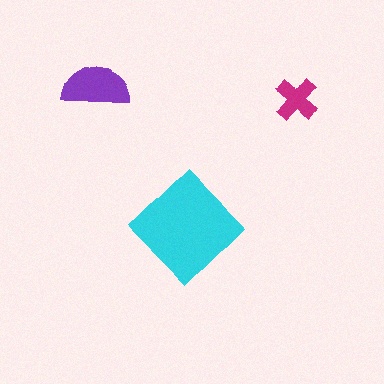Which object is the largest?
The cyan diamond.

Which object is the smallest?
The magenta cross.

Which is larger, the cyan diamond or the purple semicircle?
The cyan diamond.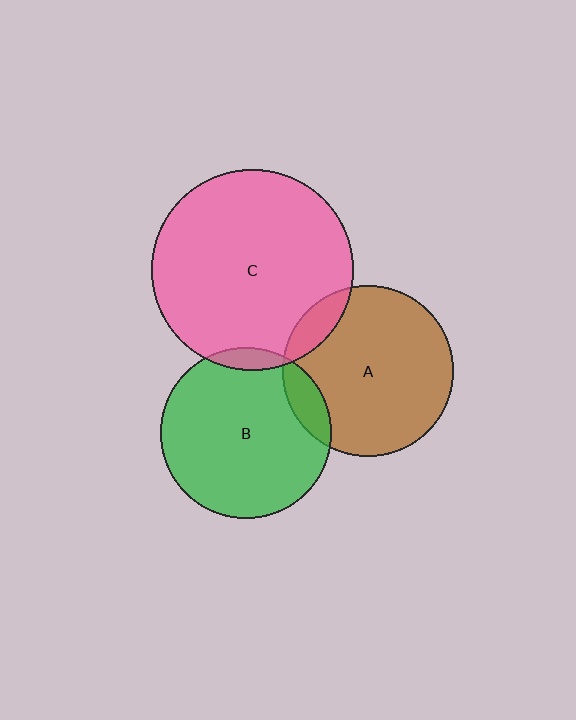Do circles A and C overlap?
Yes.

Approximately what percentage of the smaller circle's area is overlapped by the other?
Approximately 10%.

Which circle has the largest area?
Circle C (pink).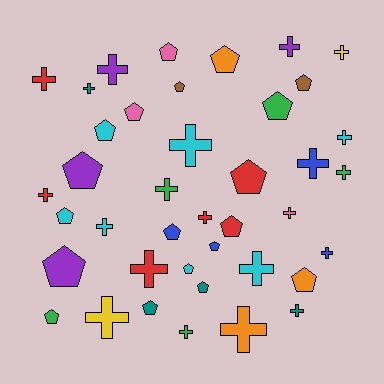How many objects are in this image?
There are 40 objects.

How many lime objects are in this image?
There are no lime objects.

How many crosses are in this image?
There are 21 crosses.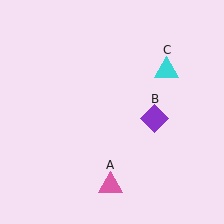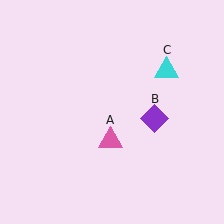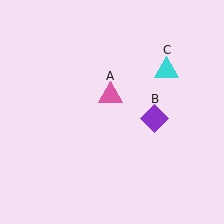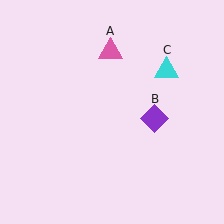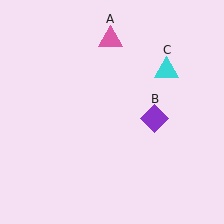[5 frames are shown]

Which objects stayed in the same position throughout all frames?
Purple diamond (object B) and cyan triangle (object C) remained stationary.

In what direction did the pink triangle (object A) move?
The pink triangle (object A) moved up.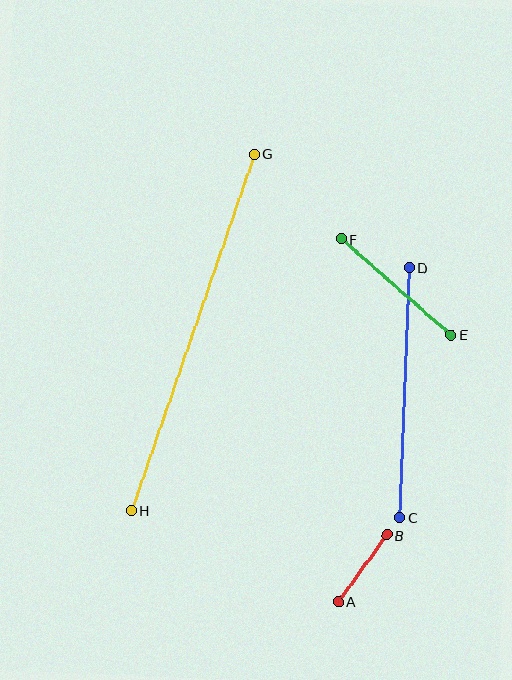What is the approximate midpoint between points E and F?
The midpoint is at approximately (396, 287) pixels.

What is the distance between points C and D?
The distance is approximately 250 pixels.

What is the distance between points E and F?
The distance is approximately 146 pixels.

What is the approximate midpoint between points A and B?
The midpoint is at approximately (362, 568) pixels.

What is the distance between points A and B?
The distance is approximately 83 pixels.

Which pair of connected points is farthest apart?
Points G and H are farthest apart.